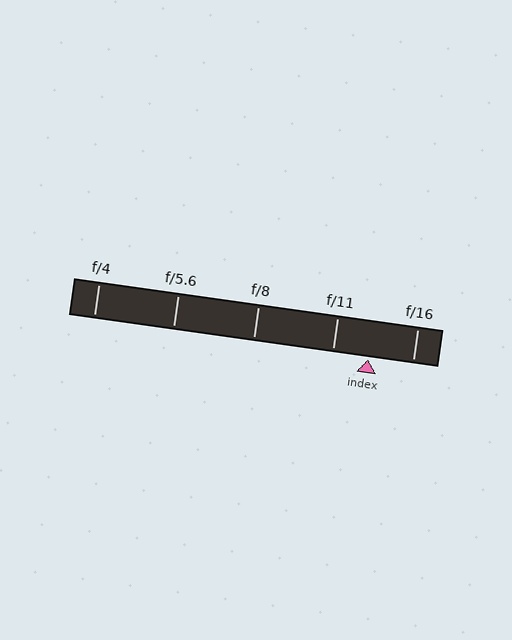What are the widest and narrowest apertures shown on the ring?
The widest aperture shown is f/4 and the narrowest is f/16.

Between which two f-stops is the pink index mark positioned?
The index mark is between f/11 and f/16.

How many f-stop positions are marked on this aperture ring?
There are 5 f-stop positions marked.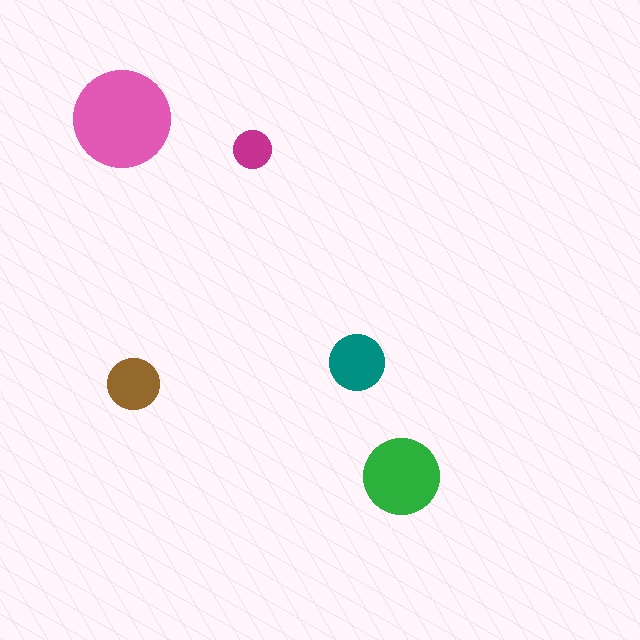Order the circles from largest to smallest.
the pink one, the green one, the teal one, the brown one, the magenta one.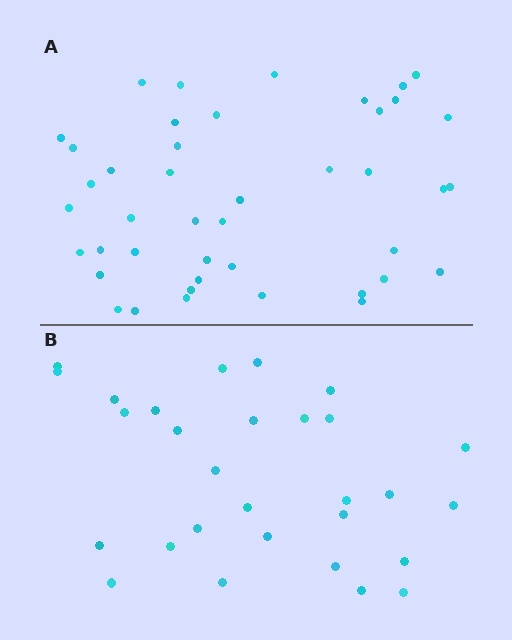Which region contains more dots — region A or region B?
Region A (the top region) has more dots.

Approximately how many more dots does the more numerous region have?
Region A has approximately 15 more dots than region B.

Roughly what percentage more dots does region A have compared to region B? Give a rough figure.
About 50% more.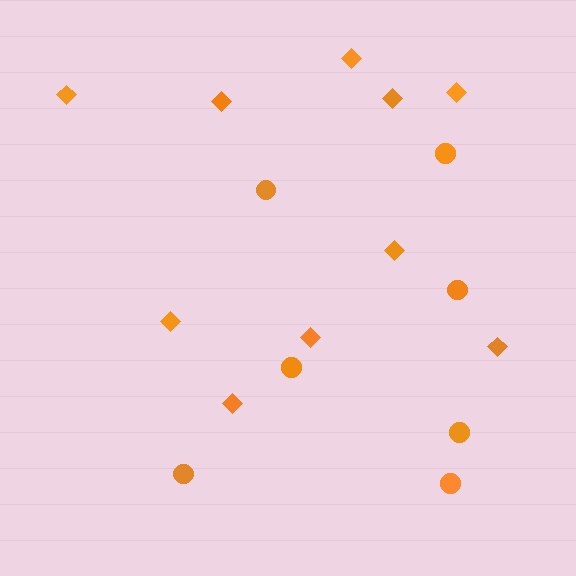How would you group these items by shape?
There are 2 groups: one group of circles (7) and one group of diamonds (10).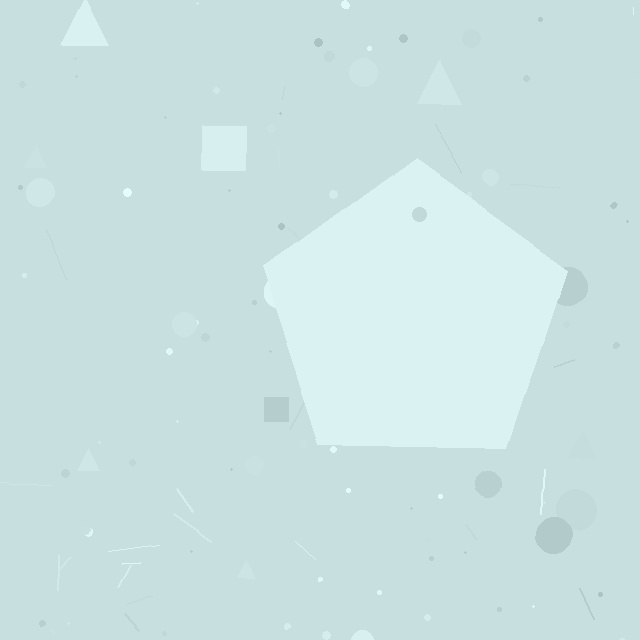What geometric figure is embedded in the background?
A pentagon is embedded in the background.